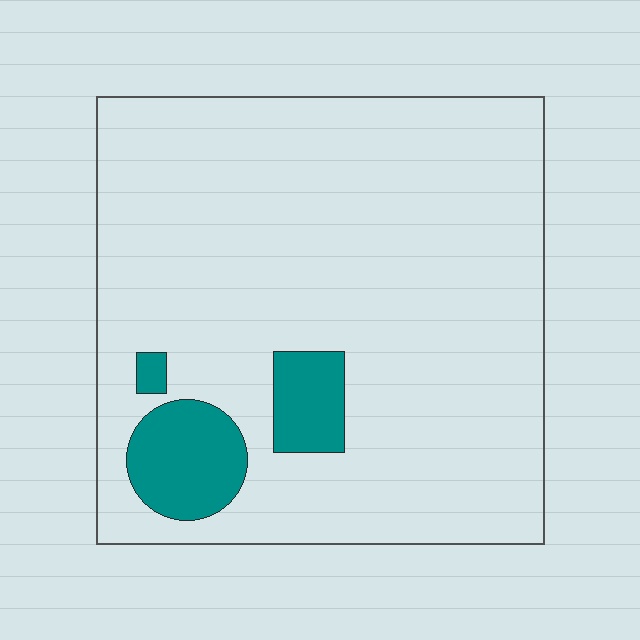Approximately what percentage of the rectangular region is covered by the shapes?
Approximately 10%.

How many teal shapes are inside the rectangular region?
3.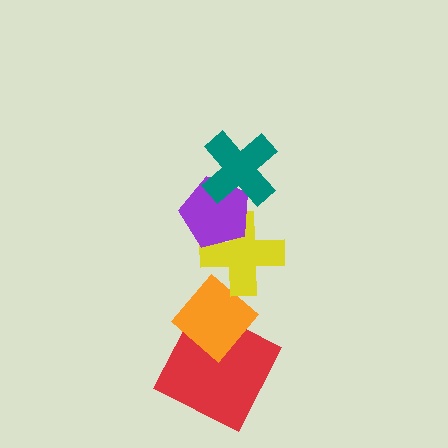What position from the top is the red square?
The red square is 5th from the top.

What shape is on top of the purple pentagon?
The teal cross is on top of the purple pentagon.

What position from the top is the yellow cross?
The yellow cross is 3rd from the top.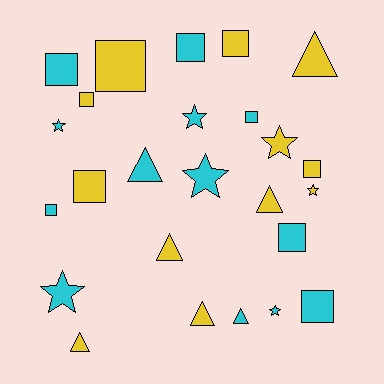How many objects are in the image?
There are 25 objects.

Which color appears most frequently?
Cyan, with 13 objects.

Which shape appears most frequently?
Square, with 11 objects.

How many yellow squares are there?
There are 5 yellow squares.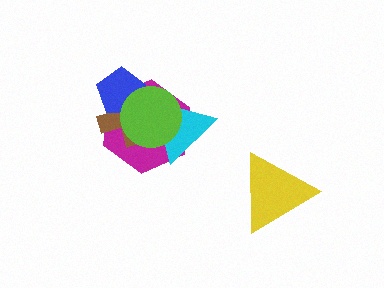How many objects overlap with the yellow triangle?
0 objects overlap with the yellow triangle.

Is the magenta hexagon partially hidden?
Yes, it is partially covered by another shape.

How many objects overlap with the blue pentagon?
3 objects overlap with the blue pentagon.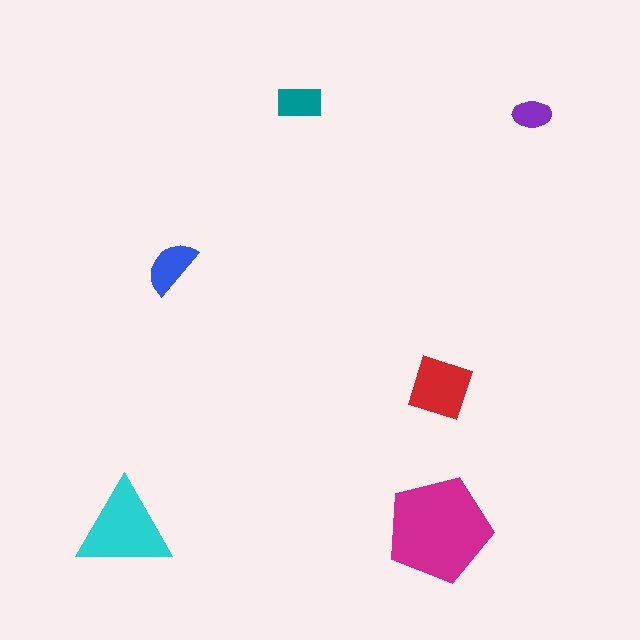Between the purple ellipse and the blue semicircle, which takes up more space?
The blue semicircle.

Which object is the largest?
The magenta pentagon.